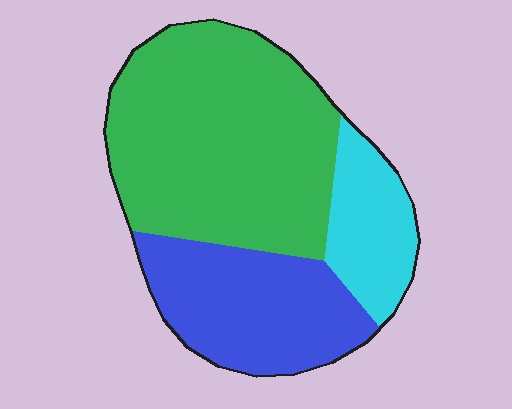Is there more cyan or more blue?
Blue.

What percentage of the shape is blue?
Blue takes up between a quarter and a half of the shape.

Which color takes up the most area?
Green, at roughly 55%.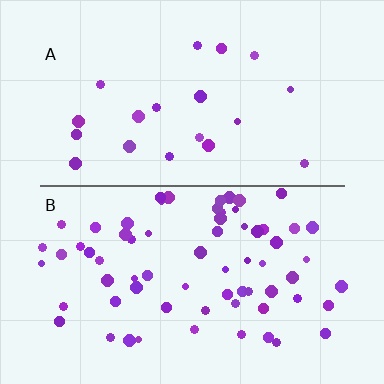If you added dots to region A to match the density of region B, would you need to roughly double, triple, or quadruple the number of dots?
Approximately triple.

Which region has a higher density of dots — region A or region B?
B (the bottom).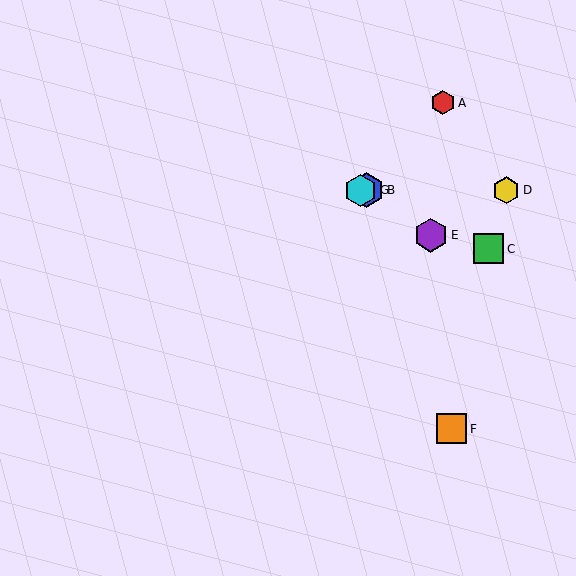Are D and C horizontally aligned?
No, D is at y≈190 and C is at y≈249.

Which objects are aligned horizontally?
Objects B, D, G are aligned horizontally.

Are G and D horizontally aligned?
Yes, both are at y≈190.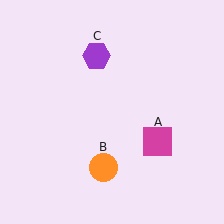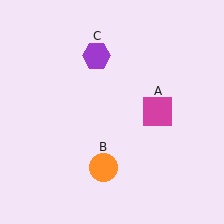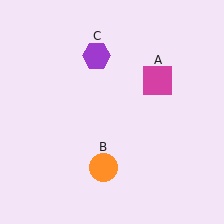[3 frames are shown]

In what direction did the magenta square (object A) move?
The magenta square (object A) moved up.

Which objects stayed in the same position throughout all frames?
Orange circle (object B) and purple hexagon (object C) remained stationary.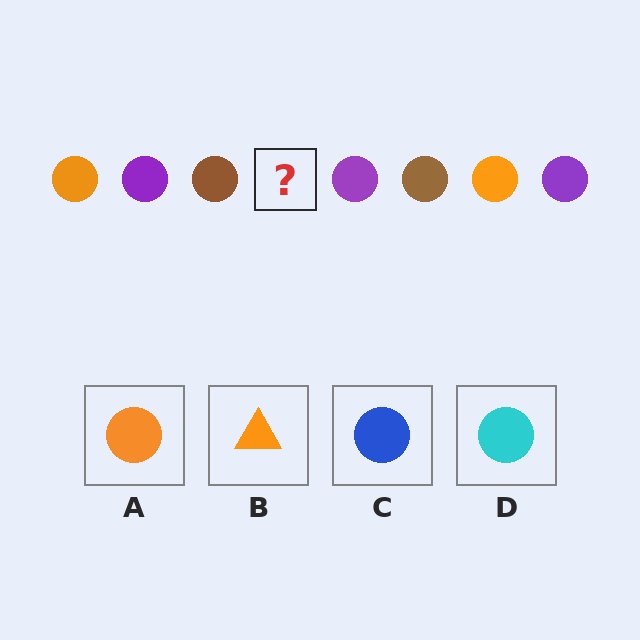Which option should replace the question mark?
Option A.